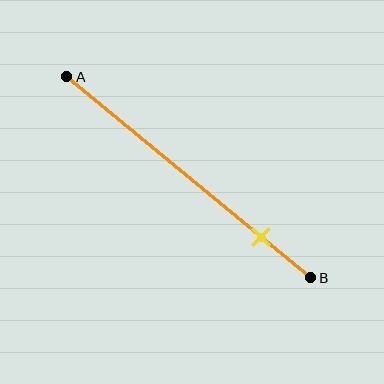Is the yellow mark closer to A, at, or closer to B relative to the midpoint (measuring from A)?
The yellow mark is closer to point B than the midpoint of segment AB.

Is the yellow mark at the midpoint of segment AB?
No, the mark is at about 80% from A, not at the 50% midpoint.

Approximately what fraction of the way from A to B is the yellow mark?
The yellow mark is approximately 80% of the way from A to B.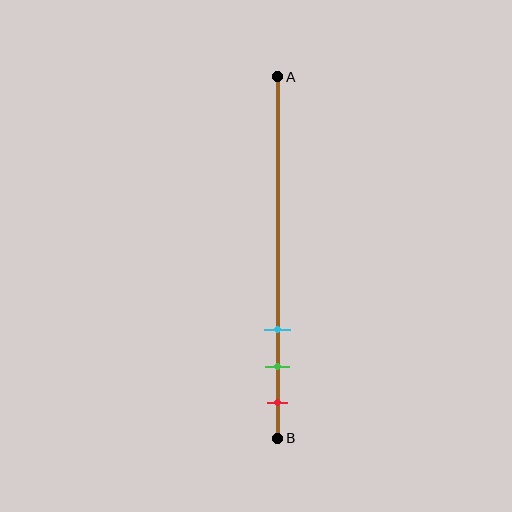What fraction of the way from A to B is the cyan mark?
The cyan mark is approximately 70% (0.7) of the way from A to B.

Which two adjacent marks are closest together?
The green and red marks are the closest adjacent pair.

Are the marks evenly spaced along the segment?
Yes, the marks are approximately evenly spaced.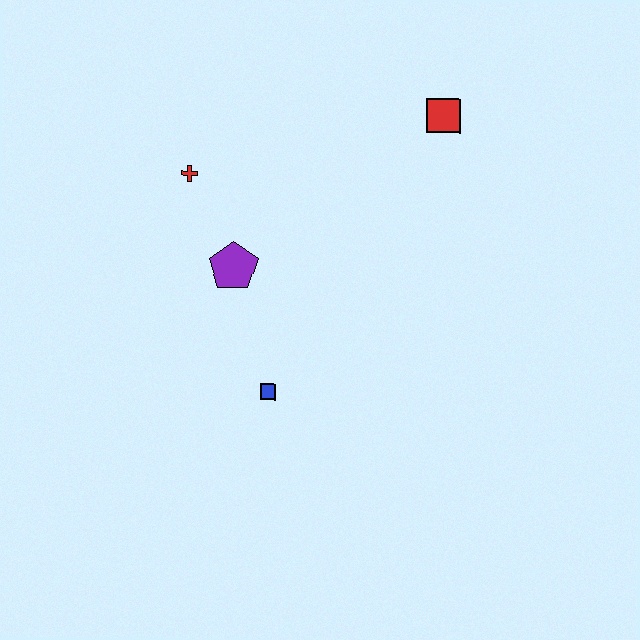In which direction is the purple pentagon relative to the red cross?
The purple pentagon is below the red cross.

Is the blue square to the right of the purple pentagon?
Yes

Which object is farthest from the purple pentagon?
The red square is farthest from the purple pentagon.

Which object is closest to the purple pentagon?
The red cross is closest to the purple pentagon.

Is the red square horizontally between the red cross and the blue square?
No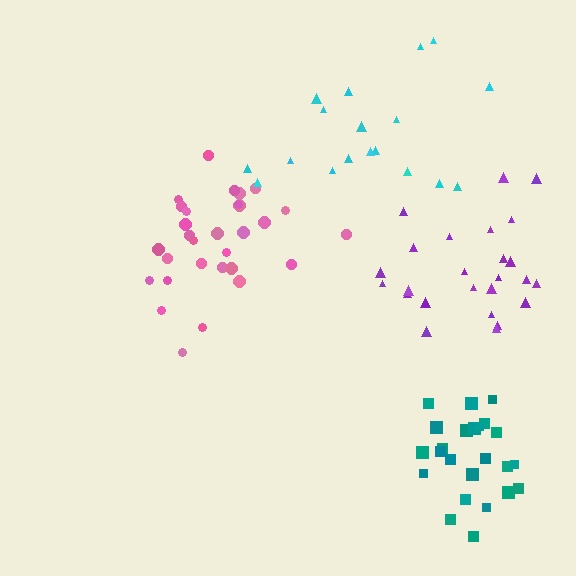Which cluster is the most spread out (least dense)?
Cyan.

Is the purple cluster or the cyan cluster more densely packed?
Purple.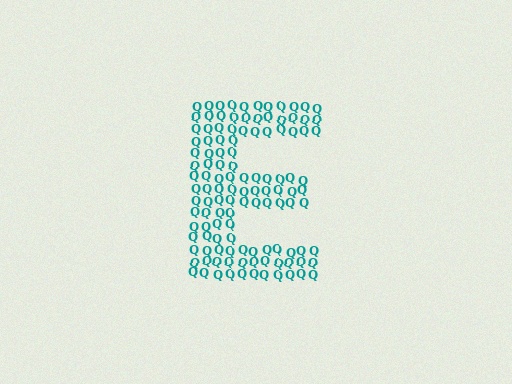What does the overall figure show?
The overall figure shows the letter E.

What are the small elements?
The small elements are letter Q's.